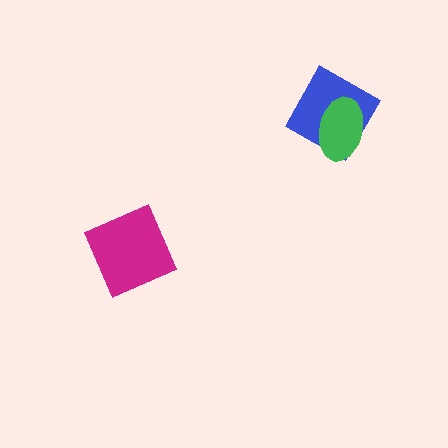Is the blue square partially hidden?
Yes, it is partially covered by another shape.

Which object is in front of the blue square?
The green ellipse is in front of the blue square.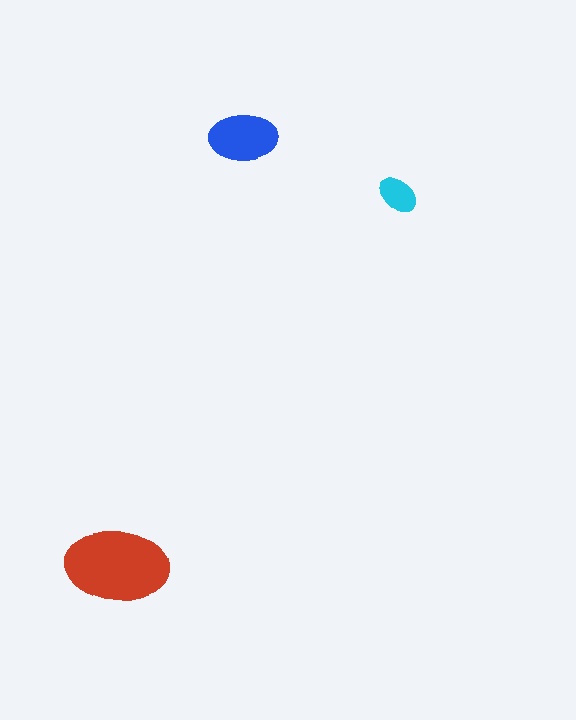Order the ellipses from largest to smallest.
the red one, the blue one, the cyan one.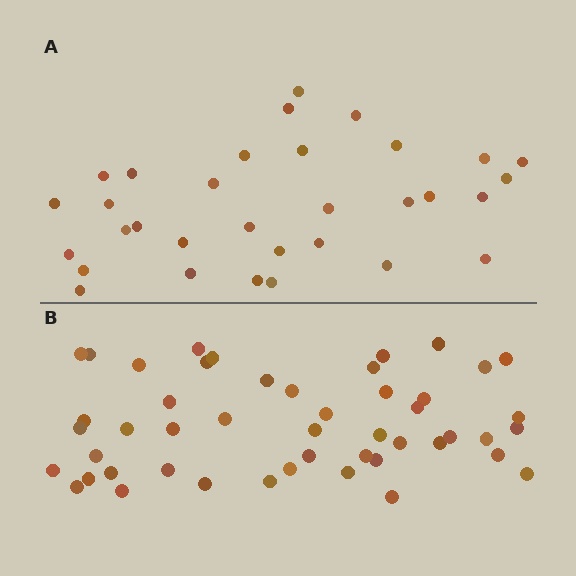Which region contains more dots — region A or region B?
Region B (the bottom region) has more dots.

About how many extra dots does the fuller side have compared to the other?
Region B has approximately 15 more dots than region A.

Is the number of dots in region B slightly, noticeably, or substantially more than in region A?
Region B has substantially more. The ratio is roughly 1.5 to 1.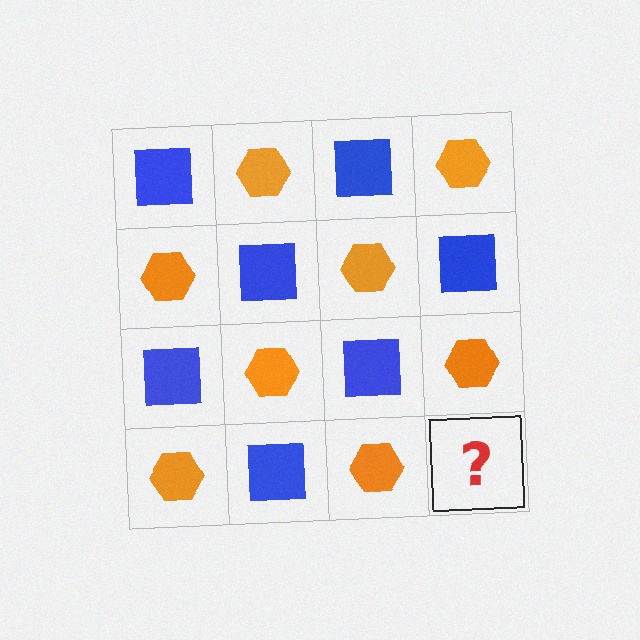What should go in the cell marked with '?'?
The missing cell should contain a blue square.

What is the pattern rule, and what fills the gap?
The rule is that it alternates blue square and orange hexagon in a checkerboard pattern. The gap should be filled with a blue square.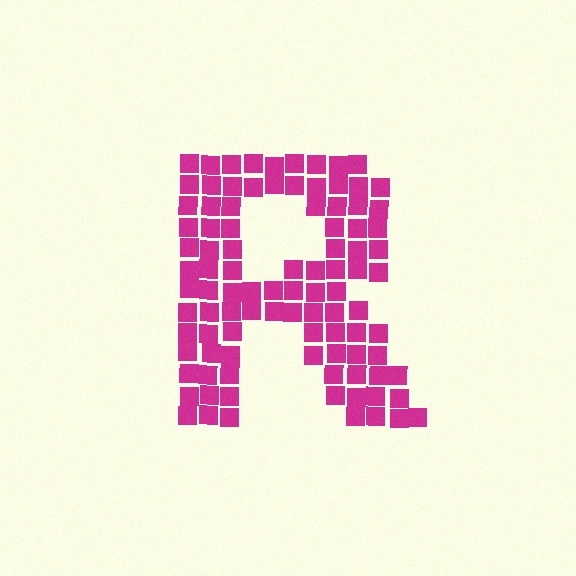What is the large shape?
The large shape is the letter R.